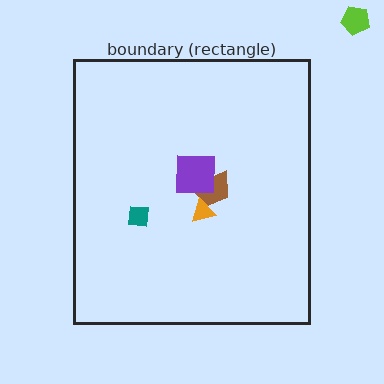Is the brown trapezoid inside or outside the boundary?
Inside.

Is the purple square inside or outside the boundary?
Inside.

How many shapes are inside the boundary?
4 inside, 1 outside.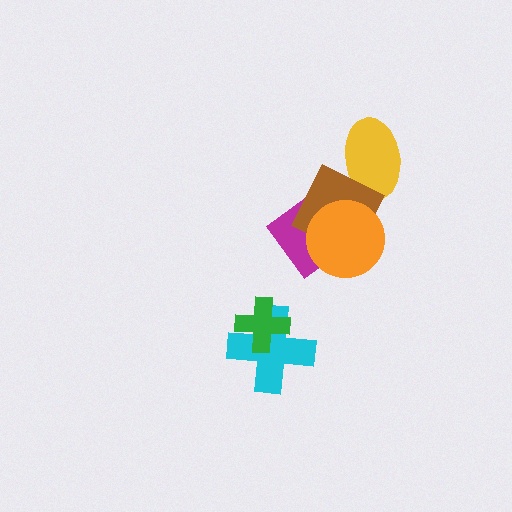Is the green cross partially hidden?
No, no other shape covers it.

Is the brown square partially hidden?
Yes, it is partially covered by another shape.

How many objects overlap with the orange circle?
2 objects overlap with the orange circle.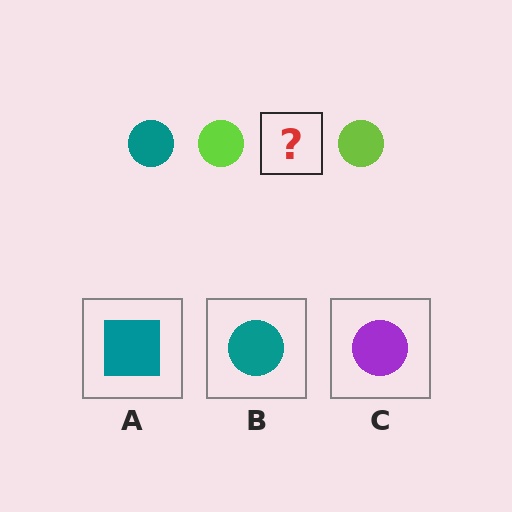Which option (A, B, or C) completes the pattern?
B.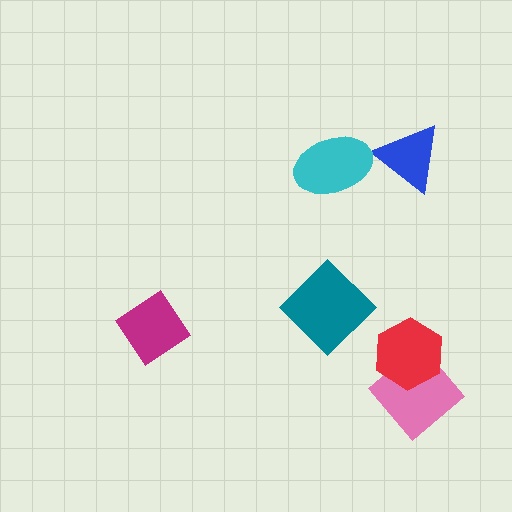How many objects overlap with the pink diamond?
1 object overlaps with the pink diamond.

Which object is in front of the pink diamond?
The red hexagon is in front of the pink diamond.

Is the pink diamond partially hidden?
Yes, it is partially covered by another shape.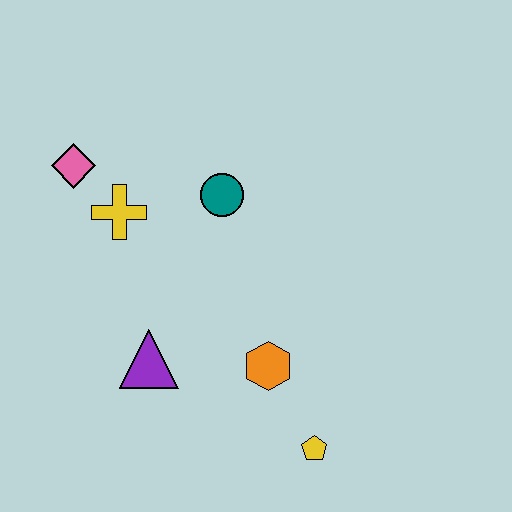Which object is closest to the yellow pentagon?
The orange hexagon is closest to the yellow pentagon.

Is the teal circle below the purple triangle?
No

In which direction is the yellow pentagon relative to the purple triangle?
The yellow pentagon is to the right of the purple triangle.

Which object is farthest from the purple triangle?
The pink diamond is farthest from the purple triangle.